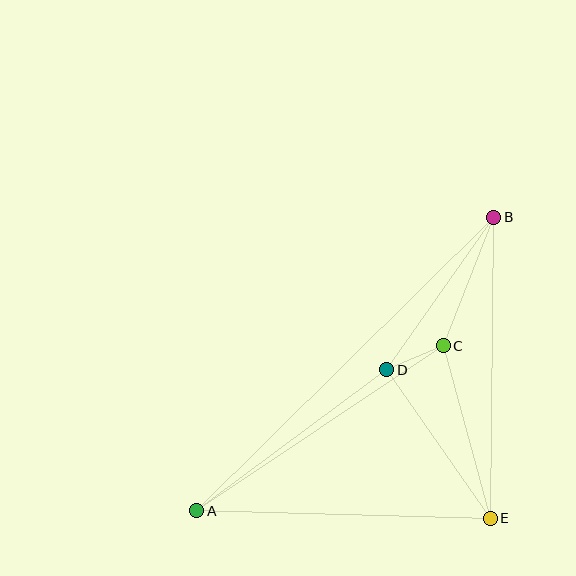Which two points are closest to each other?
Points C and D are closest to each other.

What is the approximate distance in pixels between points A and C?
The distance between A and C is approximately 297 pixels.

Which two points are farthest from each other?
Points A and B are farthest from each other.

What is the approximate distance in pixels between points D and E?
The distance between D and E is approximately 181 pixels.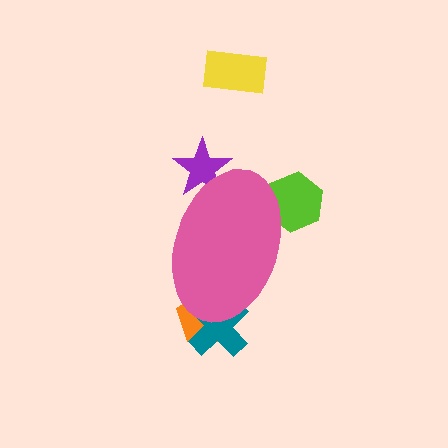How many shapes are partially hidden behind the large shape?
4 shapes are partially hidden.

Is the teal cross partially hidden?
Yes, the teal cross is partially hidden behind the pink ellipse.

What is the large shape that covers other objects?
A pink ellipse.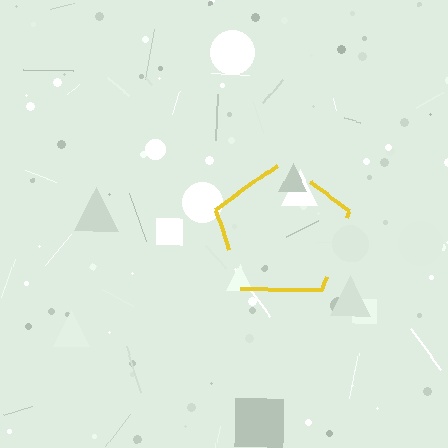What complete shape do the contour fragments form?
The contour fragments form a pentagon.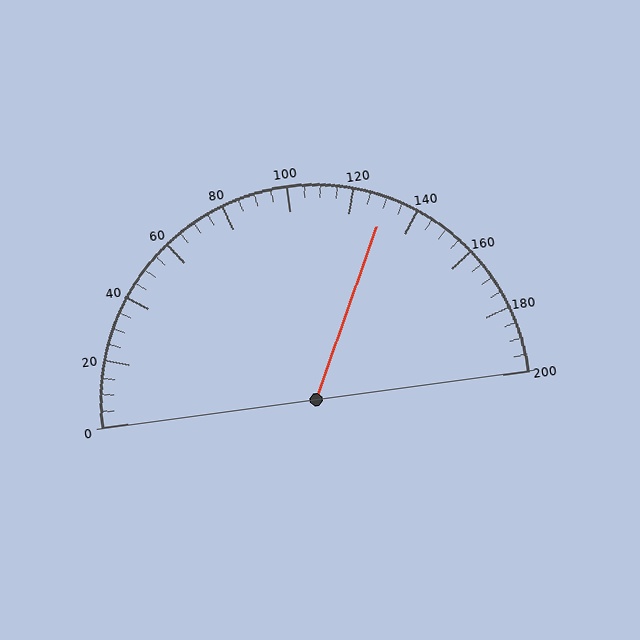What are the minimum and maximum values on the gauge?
The gauge ranges from 0 to 200.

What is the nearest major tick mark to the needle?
The nearest major tick mark is 120.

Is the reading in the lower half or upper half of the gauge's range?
The reading is in the upper half of the range (0 to 200).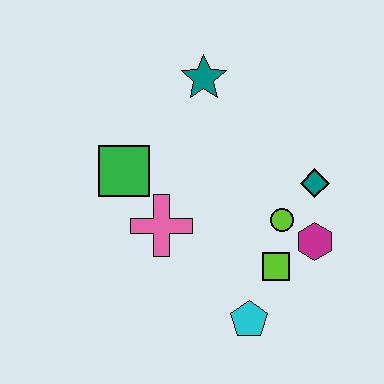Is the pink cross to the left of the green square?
No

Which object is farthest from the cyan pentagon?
The teal star is farthest from the cyan pentagon.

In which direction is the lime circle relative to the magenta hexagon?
The lime circle is to the left of the magenta hexagon.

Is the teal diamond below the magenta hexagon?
No